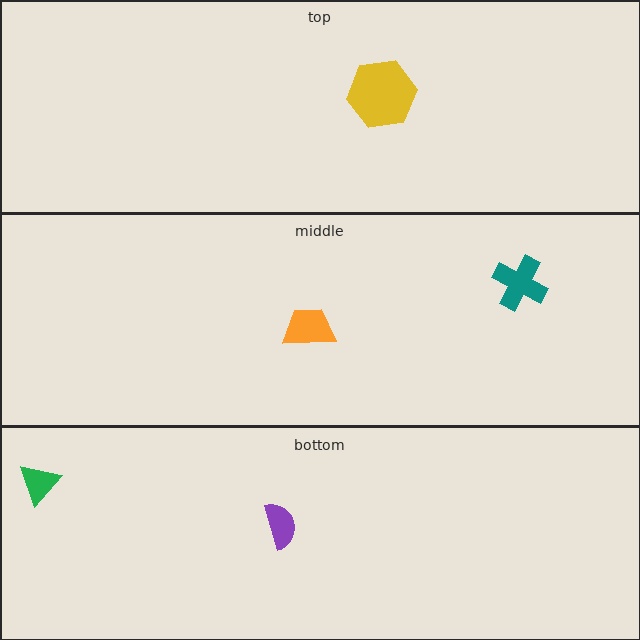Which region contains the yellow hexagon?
The top region.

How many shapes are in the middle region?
2.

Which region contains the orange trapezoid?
The middle region.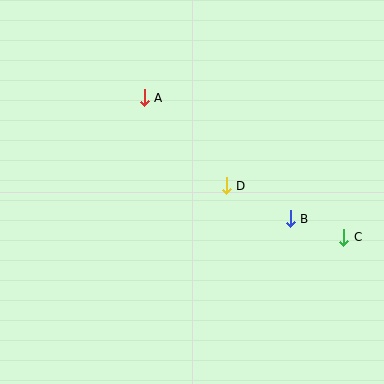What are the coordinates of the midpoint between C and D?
The midpoint between C and D is at (285, 211).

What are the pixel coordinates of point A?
Point A is at (144, 98).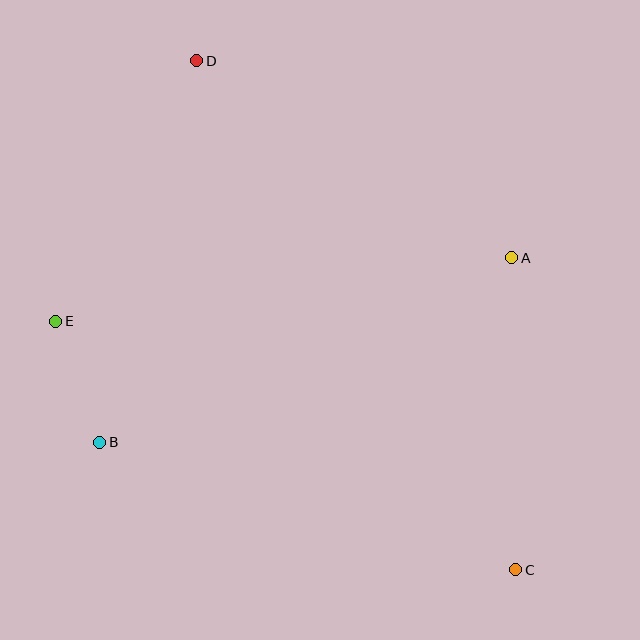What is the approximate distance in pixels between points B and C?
The distance between B and C is approximately 435 pixels.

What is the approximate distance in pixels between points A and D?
The distance between A and D is approximately 372 pixels.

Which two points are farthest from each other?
Points C and D are farthest from each other.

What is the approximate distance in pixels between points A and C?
The distance between A and C is approximately 312 pixels.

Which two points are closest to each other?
Points B and E are closest to each other.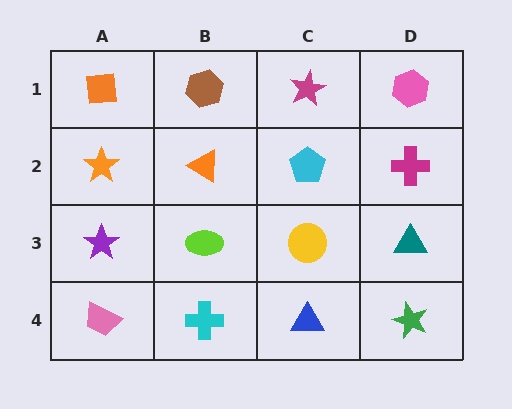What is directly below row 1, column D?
A magenta cross.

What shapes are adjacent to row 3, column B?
An orange triangle (row 2, column B), a cyan cross (row 4, column B), a purple star (row 3, column A), a yellow circle (row 3, column C).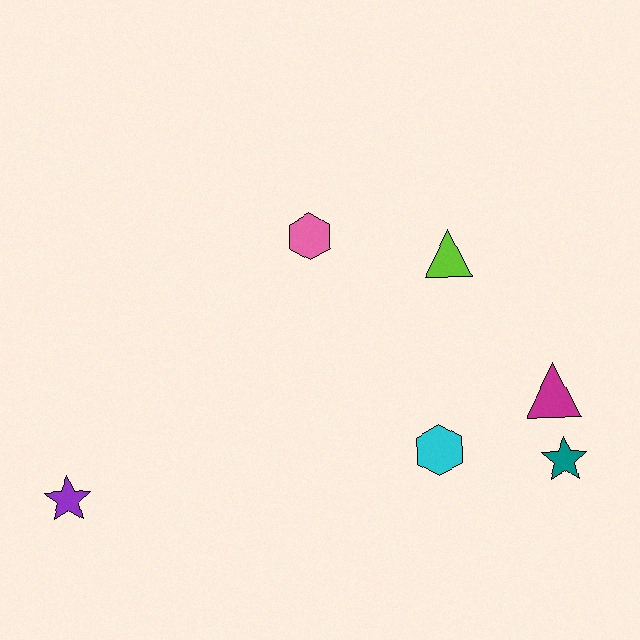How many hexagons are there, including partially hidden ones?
There are 2 hexagons.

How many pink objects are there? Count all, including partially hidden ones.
There is 1 pink object.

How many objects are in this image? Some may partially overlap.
There are 6 objects.